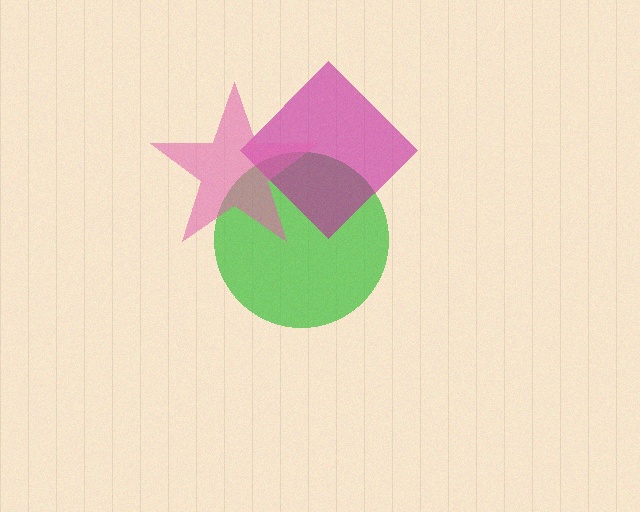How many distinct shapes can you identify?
There are 3 distinct shapes: a green circle, a magenta diamond, a pink star.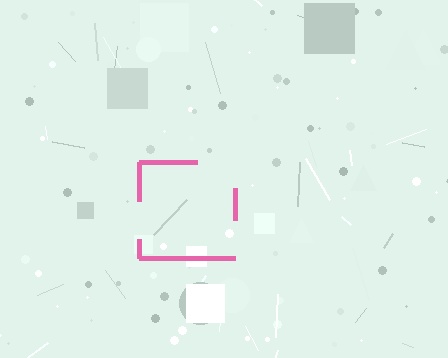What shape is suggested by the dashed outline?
The dashed outline suggests a square.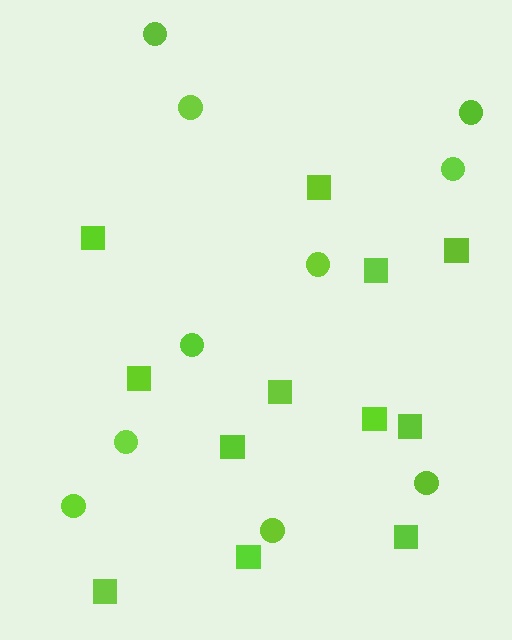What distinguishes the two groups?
There are 2 groups: one group of circles (10) and one group of squares (12).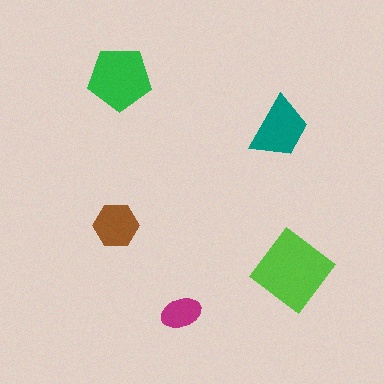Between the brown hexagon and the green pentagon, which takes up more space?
The green pentagon.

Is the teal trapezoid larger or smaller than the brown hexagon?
Larger.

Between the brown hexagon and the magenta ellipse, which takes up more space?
The brown hexagon.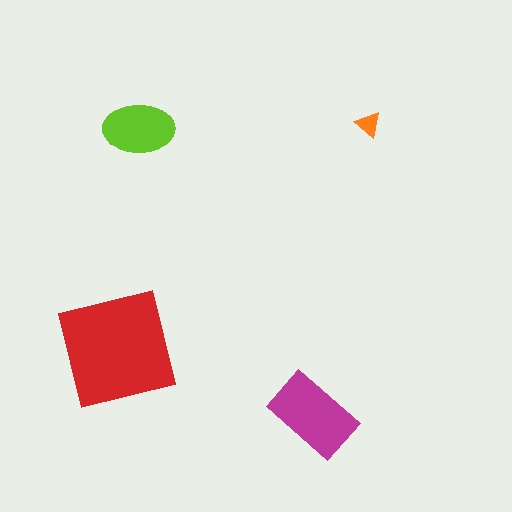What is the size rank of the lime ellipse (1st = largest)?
3rd.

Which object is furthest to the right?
The orange triangle is rightmost.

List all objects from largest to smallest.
The red square, the magenta rectangle, the lime ellipse, the orange triangle.